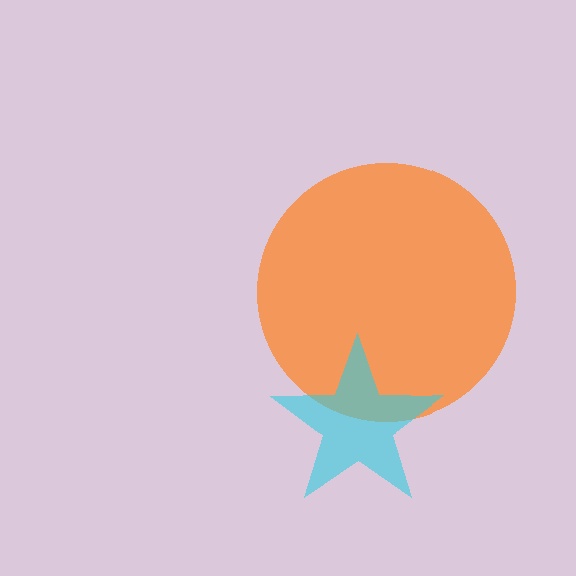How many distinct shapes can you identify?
There are 2 distinct shapes: an orange circle, a cyan star.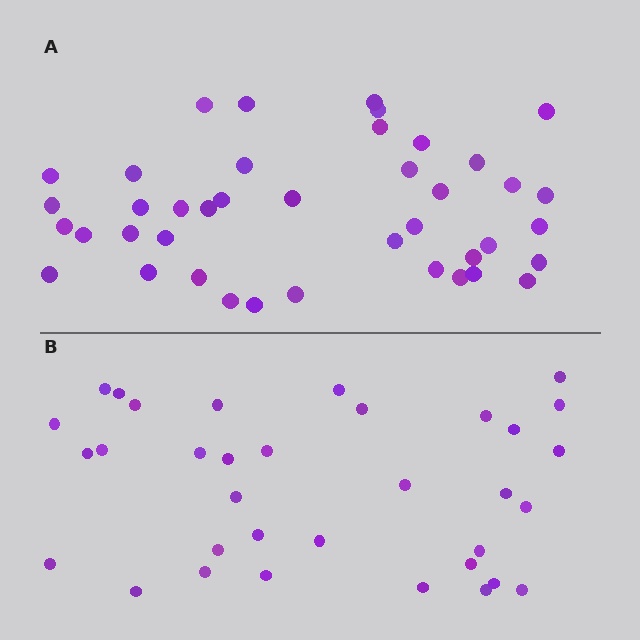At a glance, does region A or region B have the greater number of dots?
Region A (the top region) has more dots.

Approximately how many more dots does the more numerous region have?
Region A has roughly 8 or so more dots than region B.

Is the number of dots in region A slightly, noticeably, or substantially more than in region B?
Region A has only slightly more — the two regions are fairly close. The ratio is roughly 1.2 to 1.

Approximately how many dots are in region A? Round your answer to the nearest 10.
About 40 dots. (The exact count is 41, which rounds to 40.)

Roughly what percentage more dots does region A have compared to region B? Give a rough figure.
About 20% more.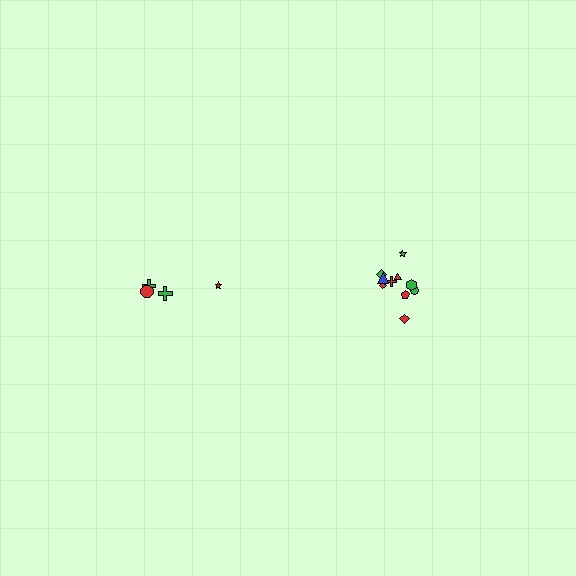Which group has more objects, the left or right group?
The right group.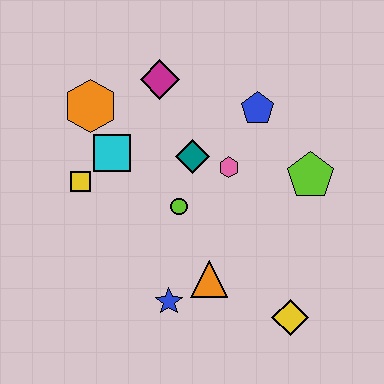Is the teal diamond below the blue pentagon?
Yes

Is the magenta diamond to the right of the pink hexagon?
No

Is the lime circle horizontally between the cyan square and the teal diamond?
Yes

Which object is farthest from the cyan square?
The yellow diamond is farthest from the cyan square.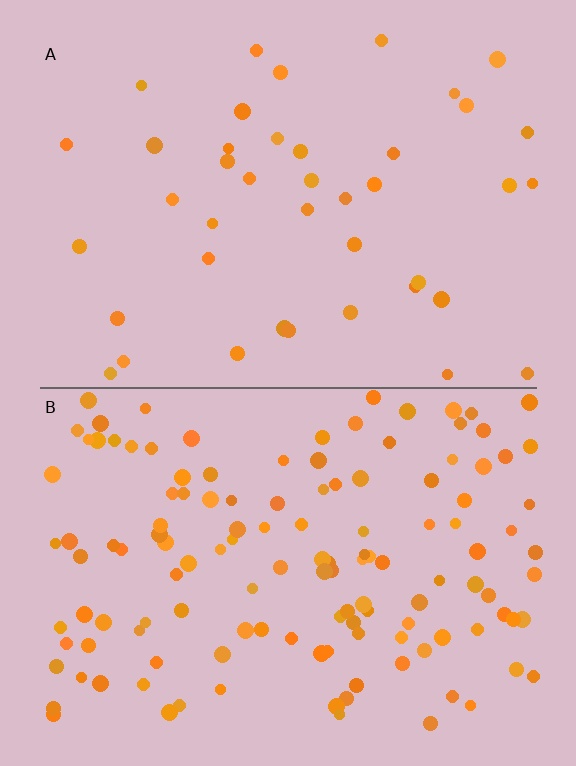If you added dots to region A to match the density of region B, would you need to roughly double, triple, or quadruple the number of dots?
Approximately triple.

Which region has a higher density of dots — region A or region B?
B (the bottom).